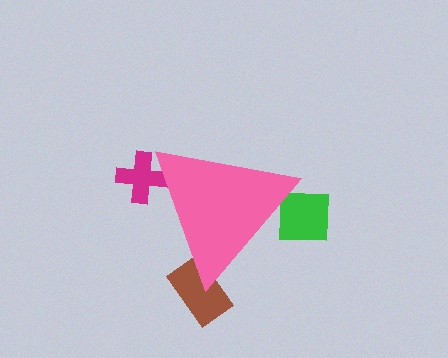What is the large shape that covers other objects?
A pink triangle.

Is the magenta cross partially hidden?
Yes, the magenta cross is partially hidden behind the pink triangle.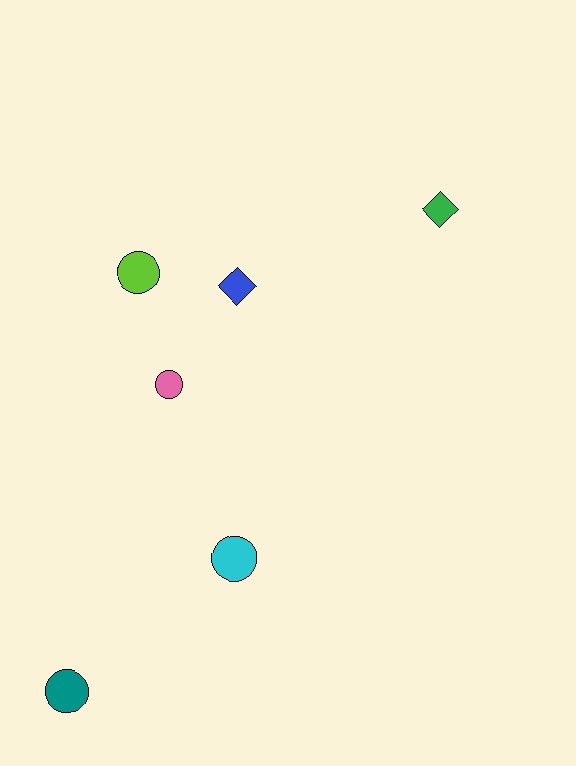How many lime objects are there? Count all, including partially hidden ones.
There is 1 lime object.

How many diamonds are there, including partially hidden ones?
There are 2 diamonds.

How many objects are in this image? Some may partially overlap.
There are 6 objects.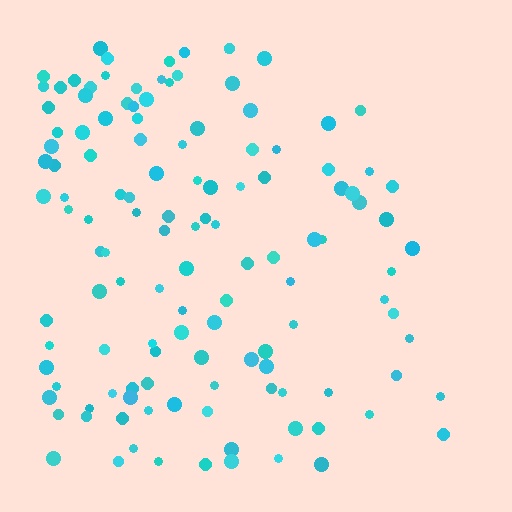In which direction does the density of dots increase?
From right to left, with the left side densest.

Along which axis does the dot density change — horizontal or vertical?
Horizontal.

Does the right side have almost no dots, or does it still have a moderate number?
Still a moderate number, just noticeably fewer than the left.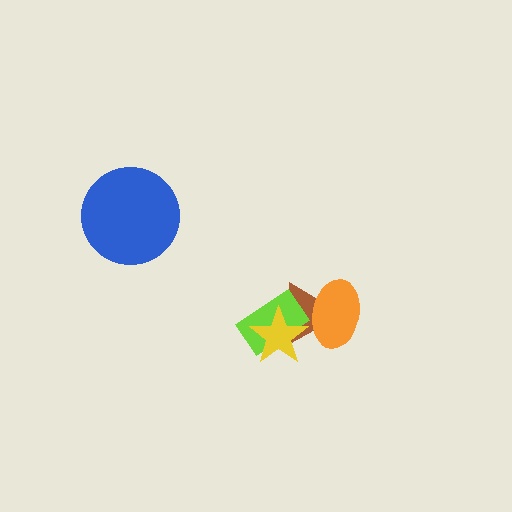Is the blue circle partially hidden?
No, no other shape covers it.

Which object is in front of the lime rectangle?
The yellow star is in front of the lime rectangle.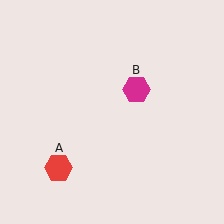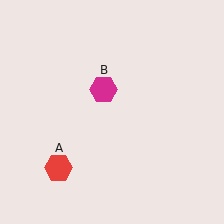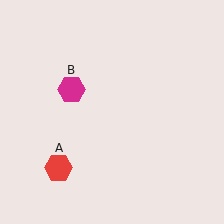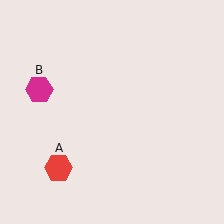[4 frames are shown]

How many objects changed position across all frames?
1 object changed position: magenta hexagon (object B).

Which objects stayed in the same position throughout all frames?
Red hexagon (object A) remained stationary.